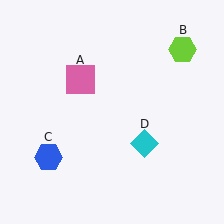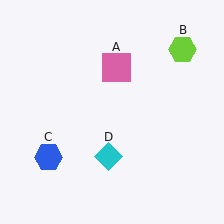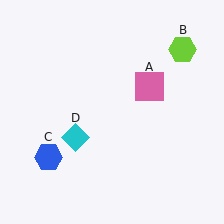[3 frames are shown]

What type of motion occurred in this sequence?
The pink square (object A), cyan diamond (object D) rotated clockwise around the center of the scene.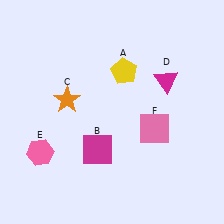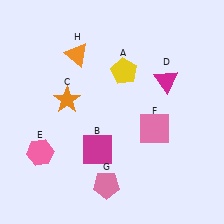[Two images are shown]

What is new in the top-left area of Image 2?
An orange triangle (H) was added in the top-left area of Image 2.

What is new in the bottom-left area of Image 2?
A pink pentagon (G) was added in the bottom-left area of Image 2.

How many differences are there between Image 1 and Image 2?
There are 2 differences between the two images.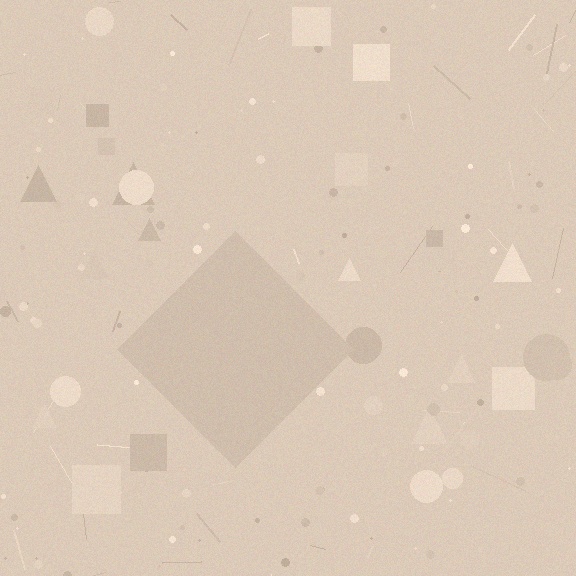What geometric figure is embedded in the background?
A diamond is embedded in the background.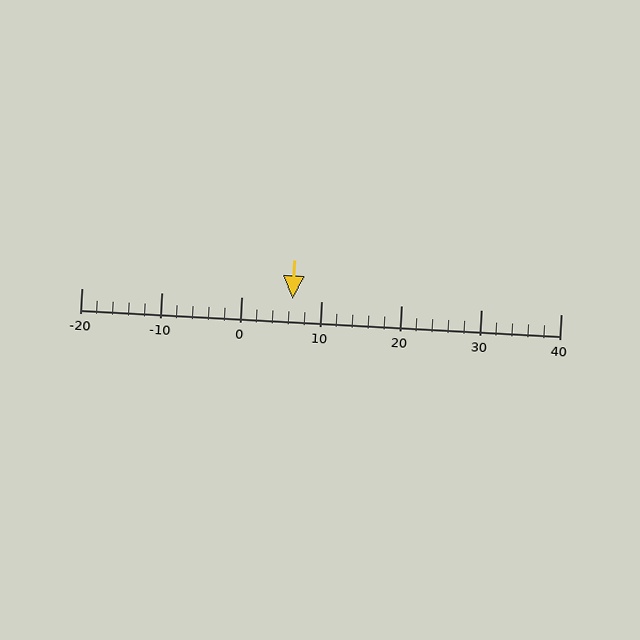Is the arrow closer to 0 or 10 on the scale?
The arrow is closer to 10.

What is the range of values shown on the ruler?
The ruler shows values from -20 to 40.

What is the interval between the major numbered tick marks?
The major tick marks are spaced 10 units apart.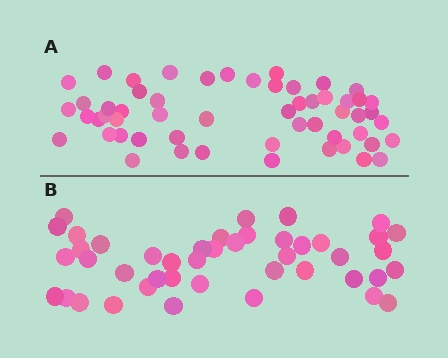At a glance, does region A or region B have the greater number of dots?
Region A (the top region) has more dots.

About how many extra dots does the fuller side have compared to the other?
Region A has roughly 12 or so more dots than region B.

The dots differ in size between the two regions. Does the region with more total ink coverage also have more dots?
No. Region B has more total ink coverage because its dots are larger, but region A actually contains more individual dots. Total area can be misleading — the number of items is what matters here.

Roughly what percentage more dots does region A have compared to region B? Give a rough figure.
About 25% more.